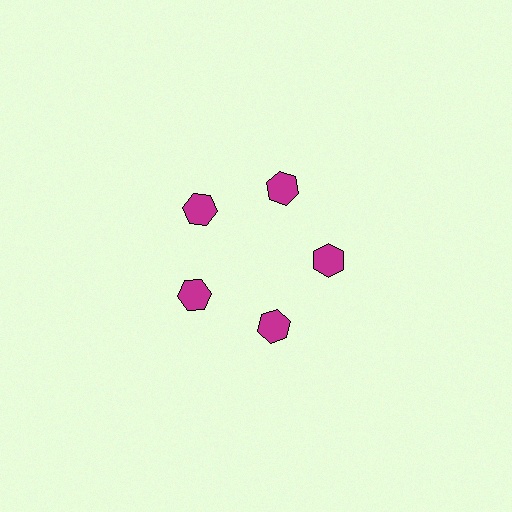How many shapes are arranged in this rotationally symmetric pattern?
There are 5 shapes, arranged in 5 groups of 1.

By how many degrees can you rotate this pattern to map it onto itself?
The pattern maps onto itself every 72 degrees of rotation.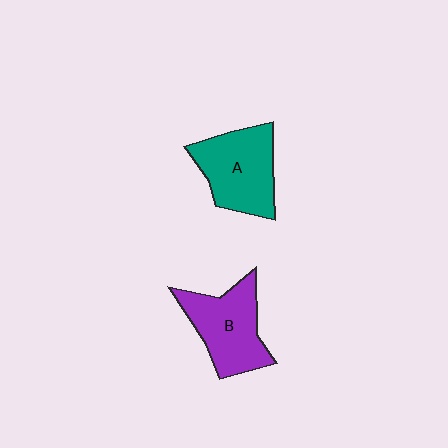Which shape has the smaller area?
Shape B (purple).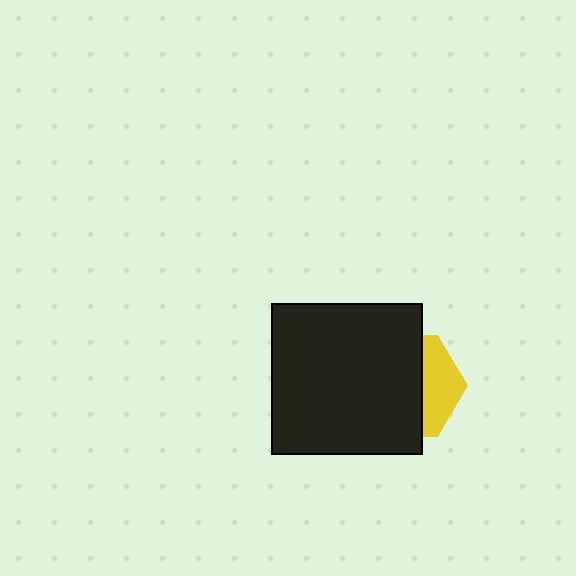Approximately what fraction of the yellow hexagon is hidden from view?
Roughly 67% of the yellow hexagon is hidden behind the black square.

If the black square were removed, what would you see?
You would see the complete yellow hexagon.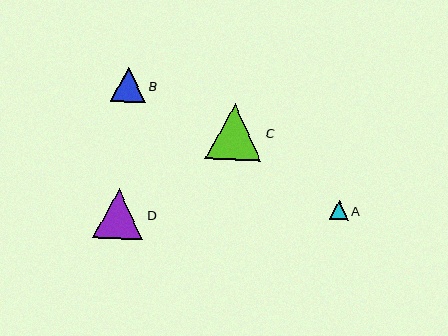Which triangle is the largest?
Triangle C is the largest with a size of approximately 56 pixels.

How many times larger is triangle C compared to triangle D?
Triangle C is approximately 1.1 times the size of triangle D.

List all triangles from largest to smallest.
From largest to smallest: C, D, B, A.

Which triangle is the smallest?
Triangle A is the smallest with a size of approximately 19 pixels.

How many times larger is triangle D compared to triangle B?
Triangle D is approximately 1.4 times the size of triangle B.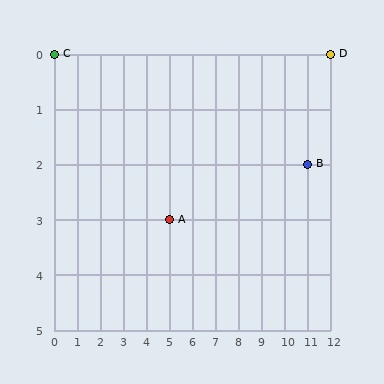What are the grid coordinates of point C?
Point C is at grid coordinates (0, 0).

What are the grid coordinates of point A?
Point A is at grid coordinates (5, 3).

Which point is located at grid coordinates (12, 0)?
Point D is at (12, 0).